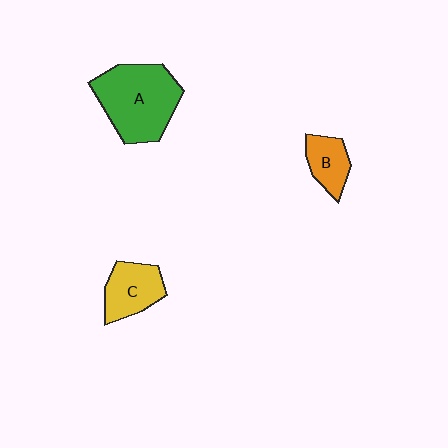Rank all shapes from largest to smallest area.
From largest to smallest: A (green), C (yellow), B (orange).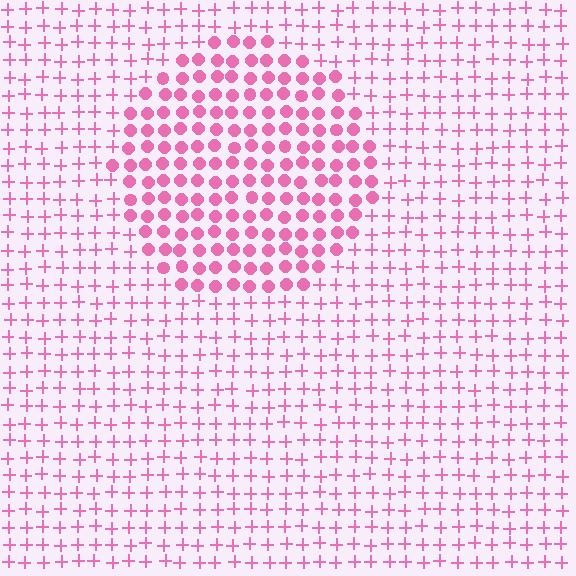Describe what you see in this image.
The image is filled with small pink elements arranged in a uniform grid. A circle-shaped region contains circles, while the surrounding area contains plus signs. The boundary is defined purely by the change in element shape.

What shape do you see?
I see a circle.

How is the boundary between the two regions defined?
The boundary is defined by a change in element shape: circles inside vs. plus signs outside. All elements share the same color and spacing.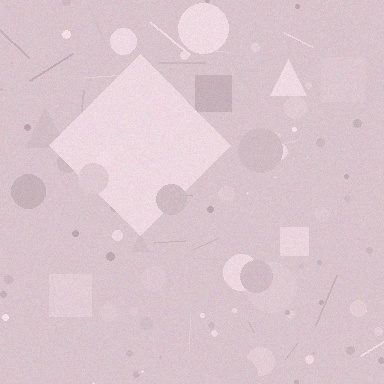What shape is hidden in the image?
A diamond is hidden in the image.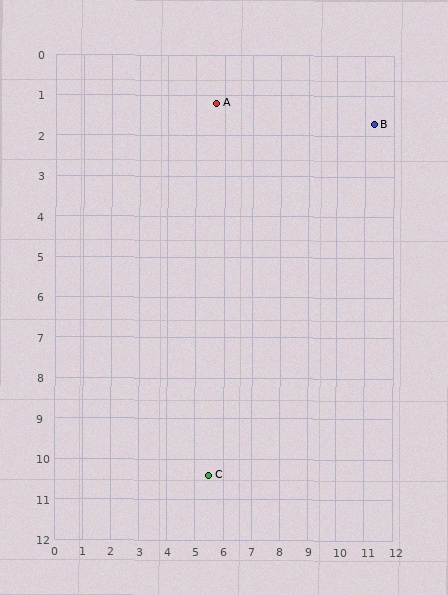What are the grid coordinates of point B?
Point B is at approximately (11.3, 1.7).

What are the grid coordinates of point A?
Point A is at approximately (5.7, 1.2).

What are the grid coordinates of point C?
Point C is at approximately (5.5, 10.4).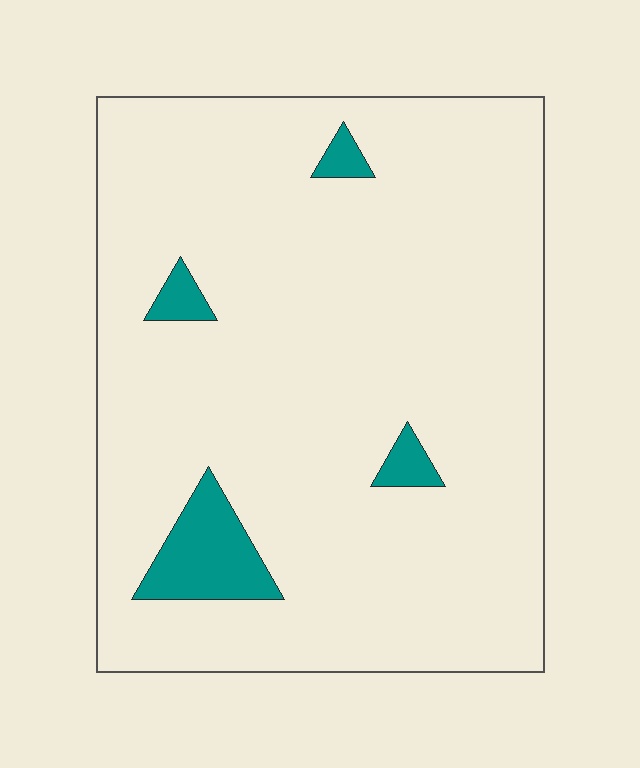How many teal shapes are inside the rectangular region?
4.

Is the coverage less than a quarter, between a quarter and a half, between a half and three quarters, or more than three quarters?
Less than a quarter.